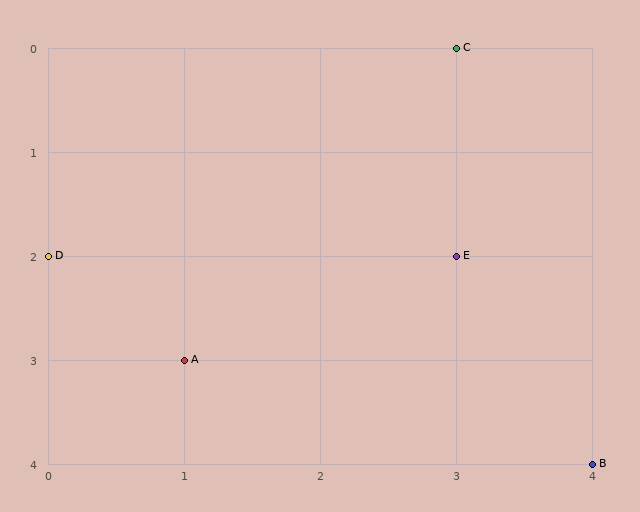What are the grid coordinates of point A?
Point A is at grid coordinates (1, 3).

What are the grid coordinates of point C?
Point C is at grid coordinates (3, 0).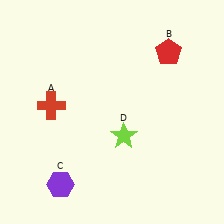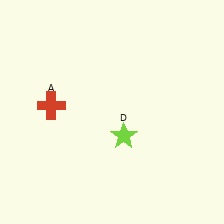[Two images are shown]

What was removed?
The purple hexagon (C), the red pentagon (B) were removed in Image 2.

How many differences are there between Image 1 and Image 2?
There are 2 differences between the two images.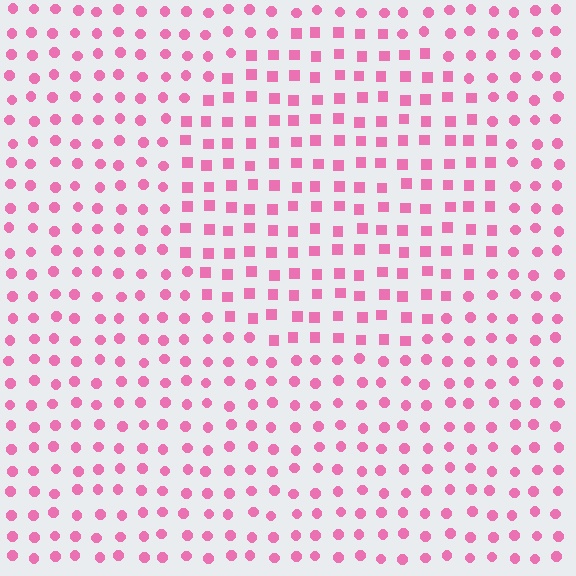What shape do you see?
I see a circle.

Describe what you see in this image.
The image is filled with small pink elements arranged in a uniform grid. A circle-shaped region contains squares, while the surrounding area contains circles. The boundary is defined purely by the change in element shape.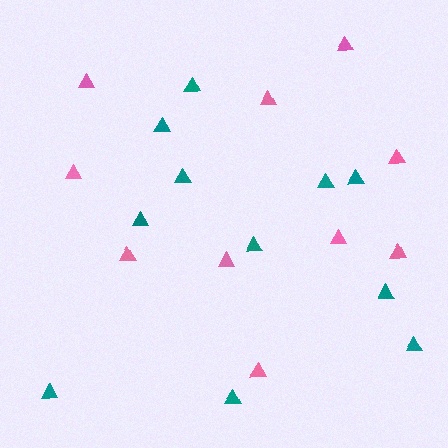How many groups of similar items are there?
There are 2 groups: one group of pink triangles (10) and one group of teal triangles (11).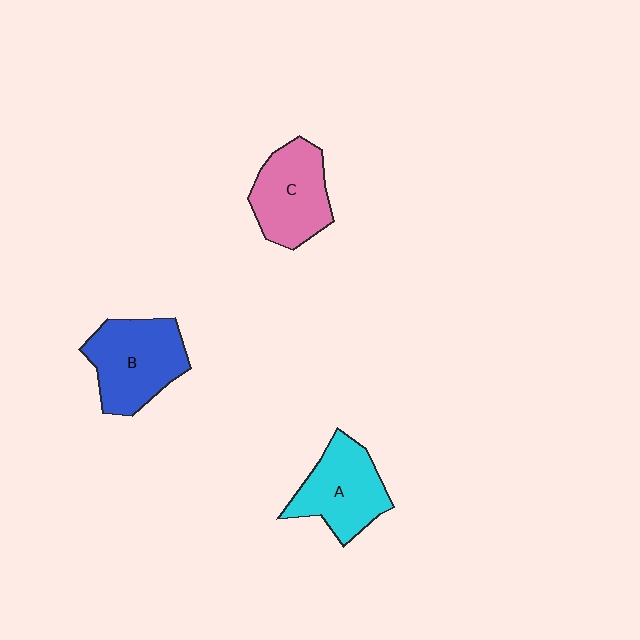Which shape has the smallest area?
Shape A (cyan).